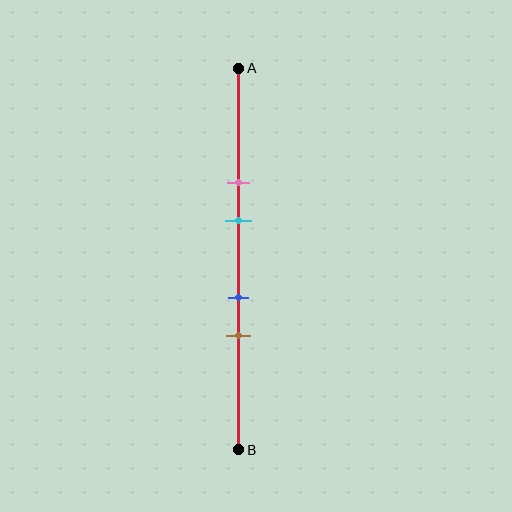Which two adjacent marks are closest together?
The blue and brown marks are the closest adjacent pair.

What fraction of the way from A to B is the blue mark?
The blue mark is approximately 60% (0.6) of the way from A to B.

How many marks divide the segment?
There are 4 marks dividing the segment.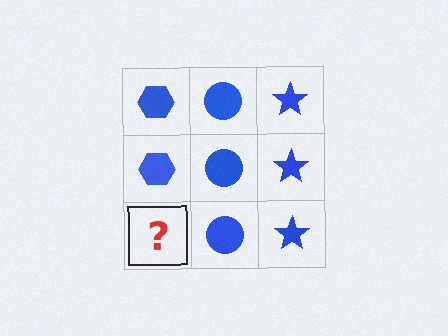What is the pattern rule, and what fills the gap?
The rule is that each column has a consistent shape. The gap should be filled with a blue hexagon.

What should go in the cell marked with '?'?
The missing cell should contain a blue hexagon.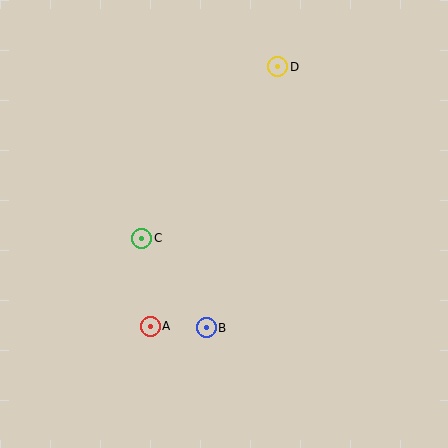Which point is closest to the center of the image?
Point C at (142, 238) is closest to the center.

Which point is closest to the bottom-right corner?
Point B is closest to the bottom-right corner.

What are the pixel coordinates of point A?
Point A is at (150, 326).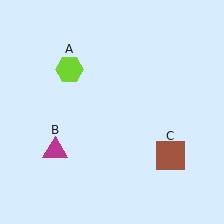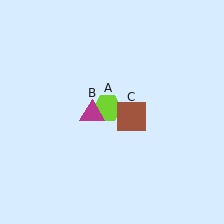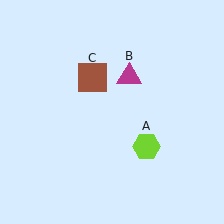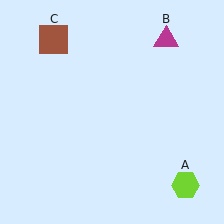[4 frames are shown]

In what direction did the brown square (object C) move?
The brown square (object C) moved up and to the left.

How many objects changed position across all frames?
3 objects changed position: lime hexagon (object A), magenta triangle (object B), brown square (object C).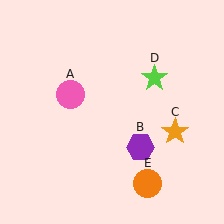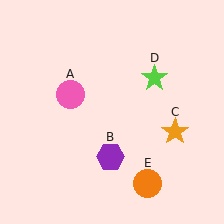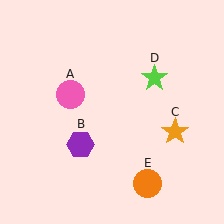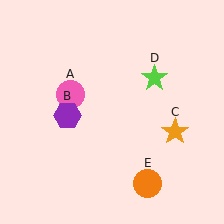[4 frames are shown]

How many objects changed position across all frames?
1 object changed position: purple hexagon (object B).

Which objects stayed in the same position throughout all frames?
Pink circle (object A) and orange star (object C) and lime star (object D) and orange circle (object E) remained stationary.